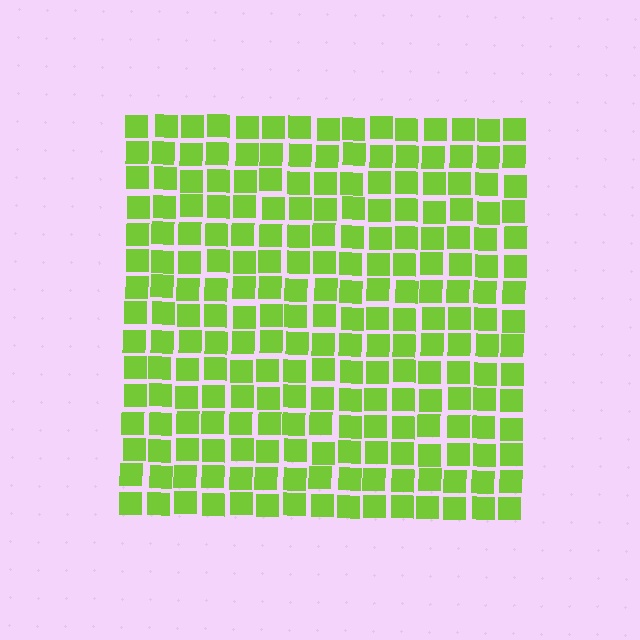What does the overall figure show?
The overall figure shows a square.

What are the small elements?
The small elements are squares.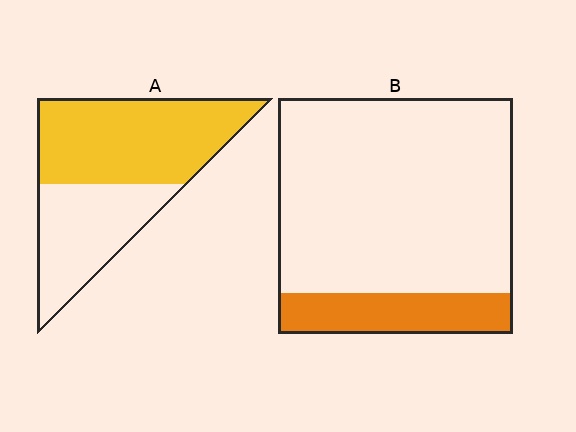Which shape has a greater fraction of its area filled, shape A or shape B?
Shape A.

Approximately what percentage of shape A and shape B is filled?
A is approximately 60% and B is approximately 15%.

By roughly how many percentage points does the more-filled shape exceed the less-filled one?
By roughly 40 percentage points (A over B).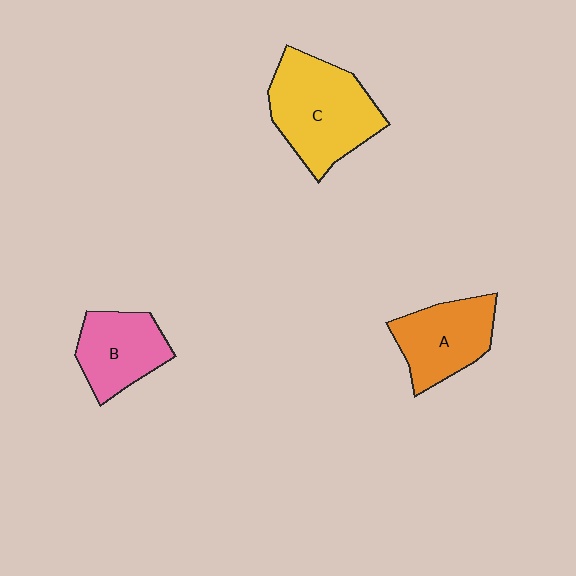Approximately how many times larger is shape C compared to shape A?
Approximately 1.4 times.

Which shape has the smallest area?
Shape B (pink).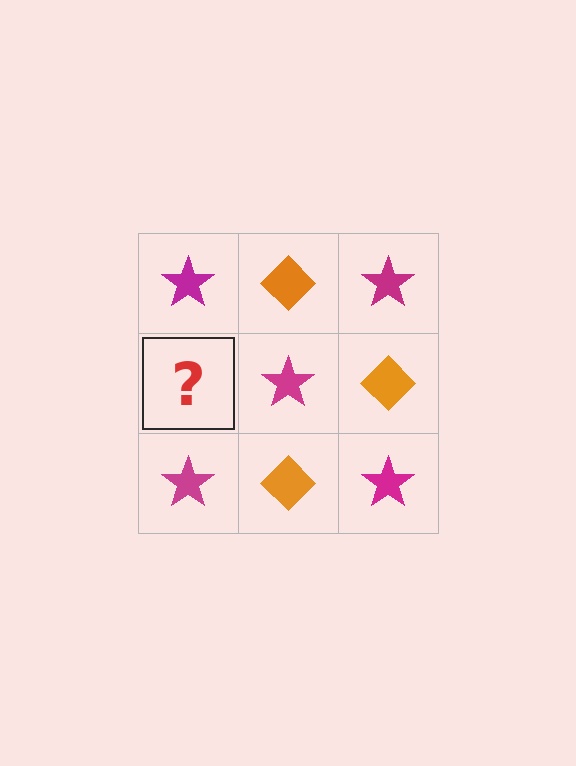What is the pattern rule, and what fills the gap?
The rule is that it alternates magenta star and orange diamond in a checkerboard pattern. The gap should be filled with an orange diamond.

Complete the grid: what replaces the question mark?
The question mark should be replaced with an orange diamond.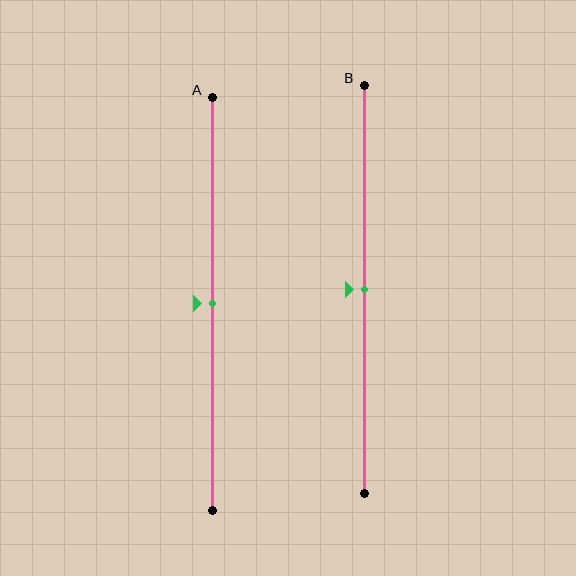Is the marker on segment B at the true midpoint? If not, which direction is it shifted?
Yes, the marker on segment B is at the true midpoint.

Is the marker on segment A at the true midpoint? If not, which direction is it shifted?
Yes, the marker on segment A is at the true midpoint.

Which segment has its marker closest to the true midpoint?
Segment A has its marker closest to the true midpoint.